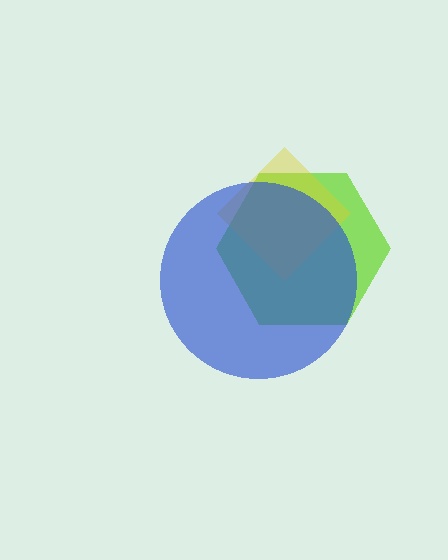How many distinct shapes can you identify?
There are 3 distinct shapes: a lime hexagon, a yellow diamond, a blue circle.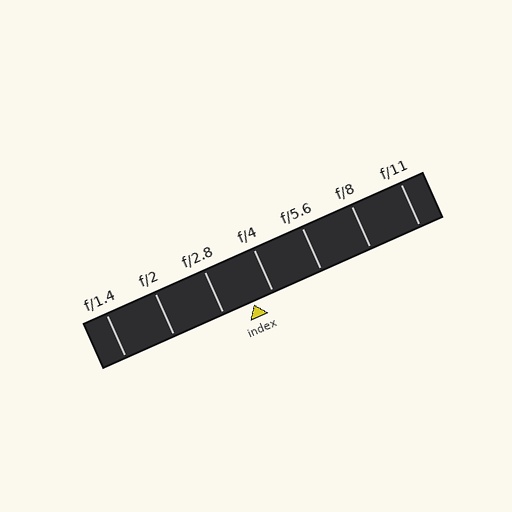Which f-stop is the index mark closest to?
The index mark is closest to f/4.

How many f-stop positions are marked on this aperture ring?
There are 7 f-stop positions marked.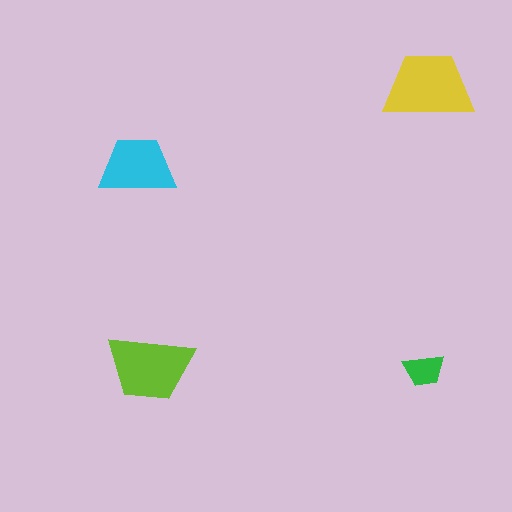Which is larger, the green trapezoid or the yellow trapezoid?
The yellow one.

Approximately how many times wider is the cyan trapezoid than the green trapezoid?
About 2 times wider.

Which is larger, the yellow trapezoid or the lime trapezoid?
The yellow one.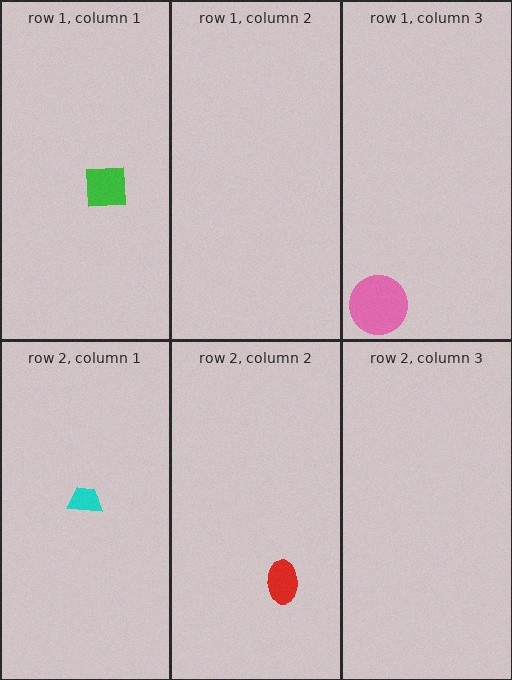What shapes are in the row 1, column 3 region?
The pink circle.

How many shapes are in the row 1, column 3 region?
1.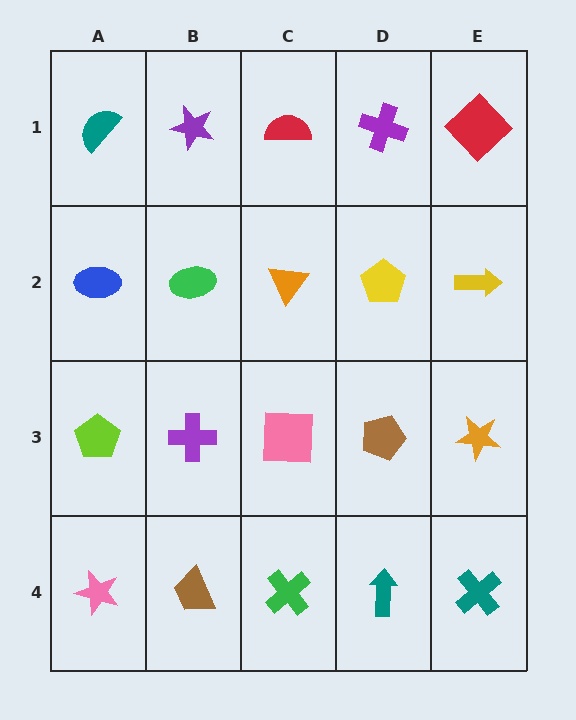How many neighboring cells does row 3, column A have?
3.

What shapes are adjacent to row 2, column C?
A red semicircle (row 1, column C), a pink square (row 3, column C), a green ellipse (row 2, column B), a yellow pentagon (row 2, column D).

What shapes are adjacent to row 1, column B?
A green ellipse (row 2, column B), a teal semicircle (row 1, column A), a red semicircle (row 1, column C).